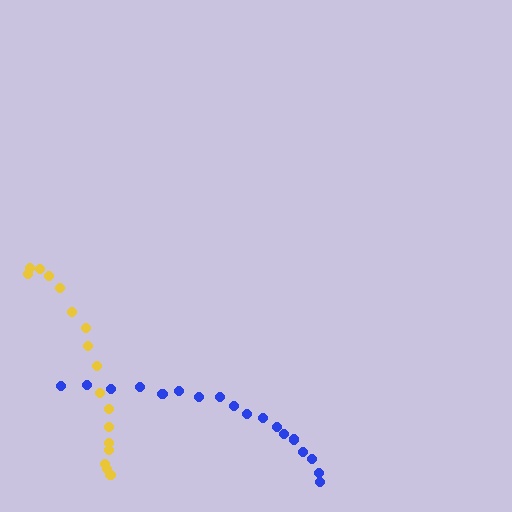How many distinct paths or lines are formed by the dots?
There are 2 distinct paths.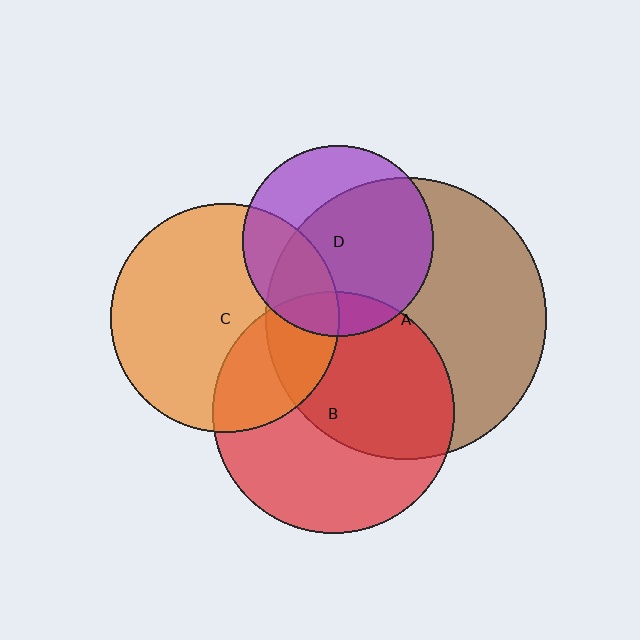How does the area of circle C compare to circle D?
Approximately 1.4 times.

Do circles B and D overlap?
Yes.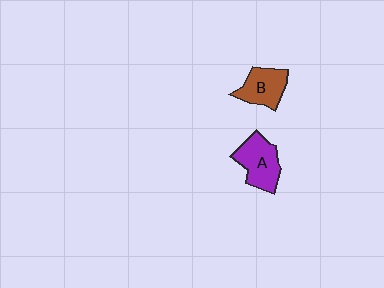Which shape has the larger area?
Shape A (purple).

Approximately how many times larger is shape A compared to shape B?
Approximately 1.2 times.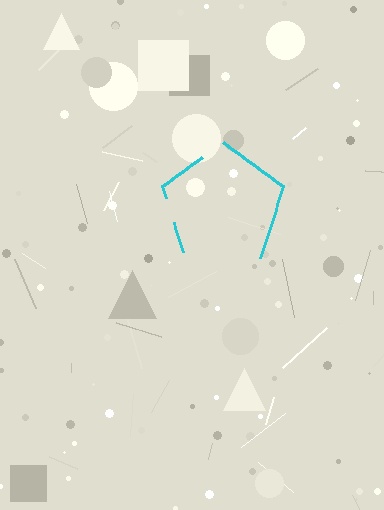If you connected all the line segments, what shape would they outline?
They would outline a pentagon.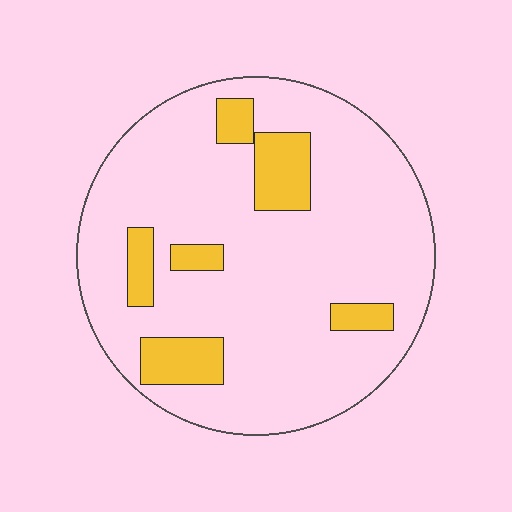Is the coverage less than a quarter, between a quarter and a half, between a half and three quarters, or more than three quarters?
Less than a quarter.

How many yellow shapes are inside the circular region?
6.